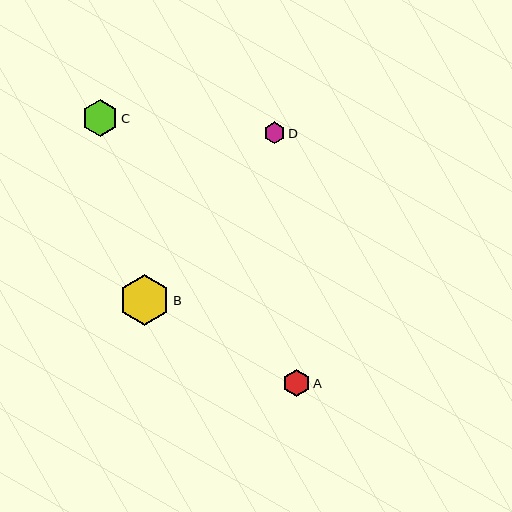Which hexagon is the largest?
Hexagon B is the largest with a size of approximately 51 pixels.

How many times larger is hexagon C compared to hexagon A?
Hexagon C is approximately 1.3 times the size of hexagon A.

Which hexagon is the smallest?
Hexagon D is the smallest with a size of approximately 21 pixels.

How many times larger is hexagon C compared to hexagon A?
Hexagon C is approximately 1.3 times the size of hexagon A.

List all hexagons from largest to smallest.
From largest to smallest: B, C, A, D.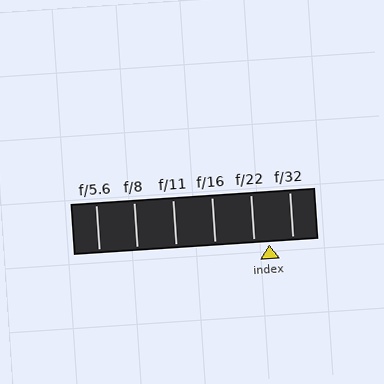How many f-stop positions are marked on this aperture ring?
There are 6 f-stop positions marked.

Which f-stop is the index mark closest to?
The index mark is closest to f/22.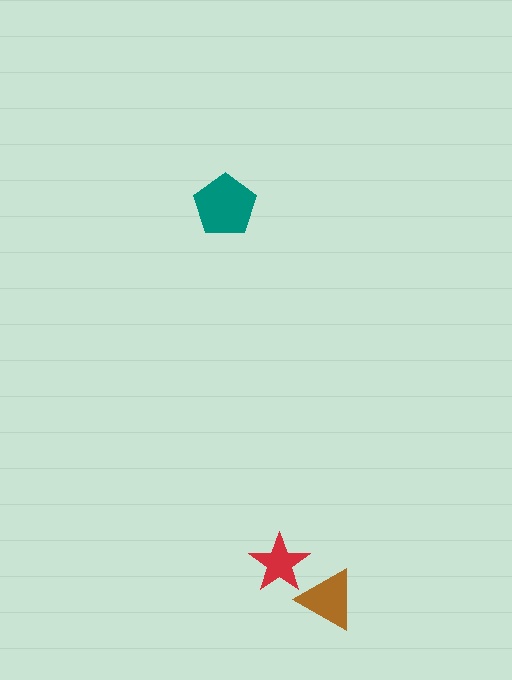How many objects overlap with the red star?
1 object overlaps with the red star.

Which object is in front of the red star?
The brown triangle is in front of the red star.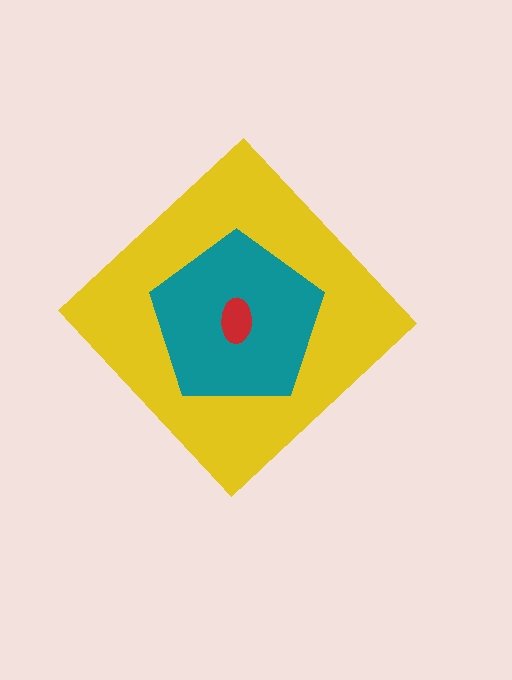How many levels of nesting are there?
3.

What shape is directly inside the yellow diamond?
The teal pentagon.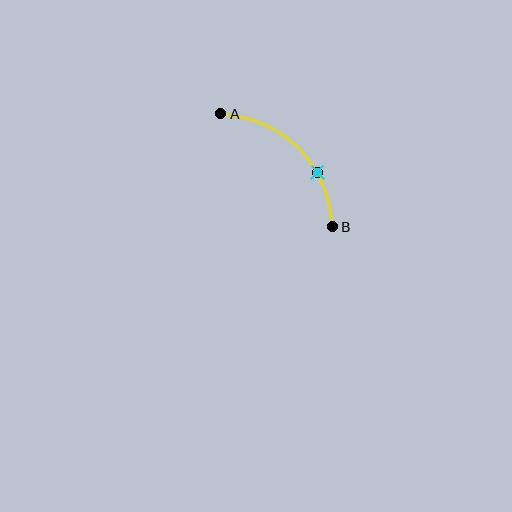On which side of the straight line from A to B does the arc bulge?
The arc bulges above and to the right of the straight line connecting A and B.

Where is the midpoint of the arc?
The arc midpoint is the point on the curve farthest from the straight line joining A and B. It sits above and to the right of that line.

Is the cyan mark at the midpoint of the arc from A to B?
No. The cyan mark lies on the arc but is closer to endpoint B. The arc midpoint would be at the point on the curve equidistant along the arc from both A and B.